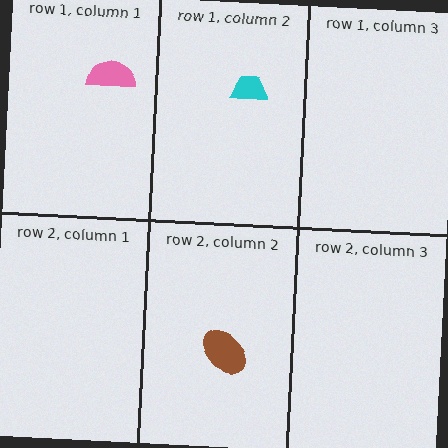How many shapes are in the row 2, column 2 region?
1.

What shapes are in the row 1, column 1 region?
The pink semicircle.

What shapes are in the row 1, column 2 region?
The cyan trapezoid.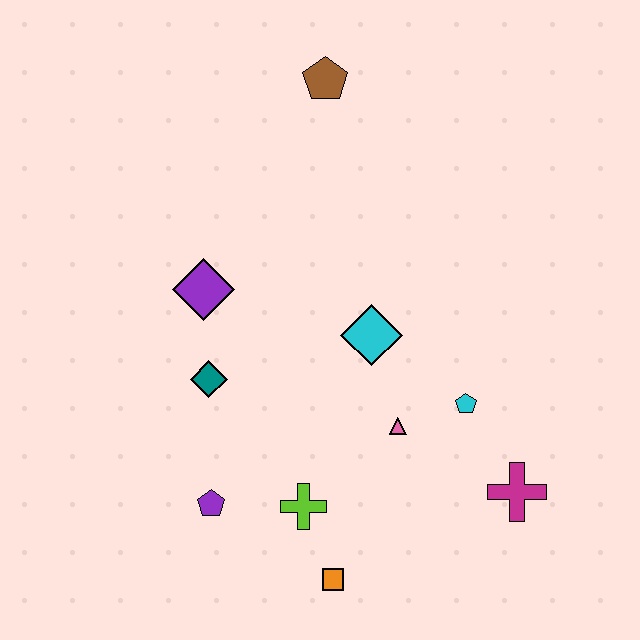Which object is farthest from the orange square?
The brown pentagon is farthest from the orange square.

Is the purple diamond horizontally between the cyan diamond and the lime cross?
No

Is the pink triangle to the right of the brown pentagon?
Yes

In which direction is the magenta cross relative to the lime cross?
The magenta cross is to the right of the lime cross.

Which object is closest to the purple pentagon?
The lime cross is closest to the purple pentagon.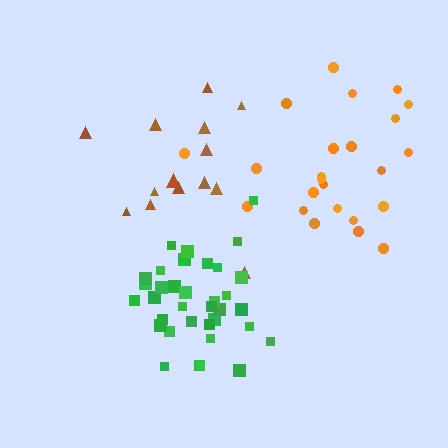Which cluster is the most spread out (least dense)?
Orange.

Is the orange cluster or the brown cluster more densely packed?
Brown.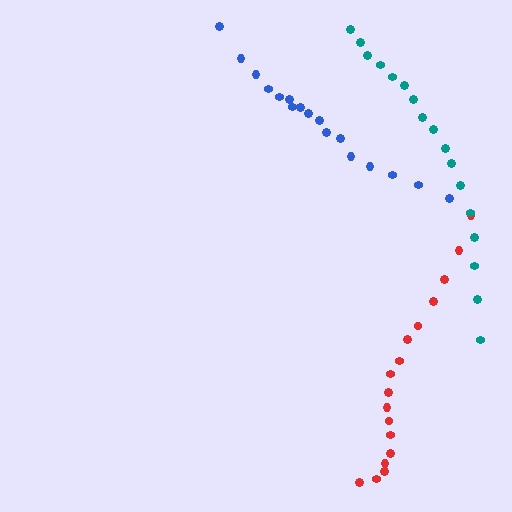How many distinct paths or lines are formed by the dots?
There are 3 distinct paths.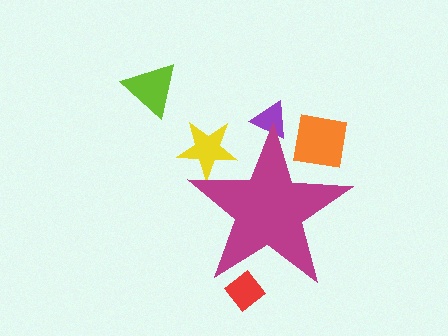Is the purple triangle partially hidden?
Yes, the purple triangle is partially hidden behind the magenta star.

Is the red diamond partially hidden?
Yes, the red diamond is partially hidden behind the magenta star.